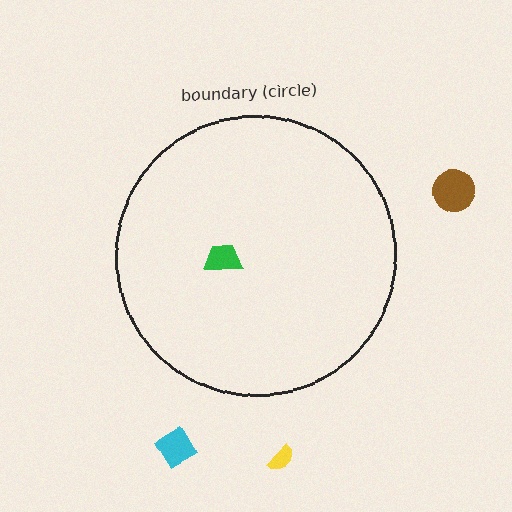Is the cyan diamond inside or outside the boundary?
Outside.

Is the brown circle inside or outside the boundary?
Outside.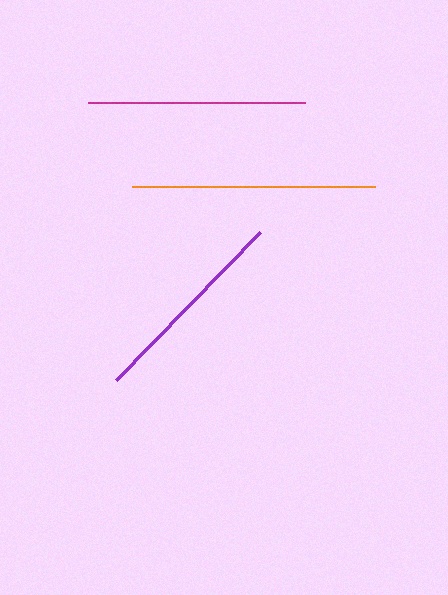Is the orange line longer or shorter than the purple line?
The orange line is longer than the purple line.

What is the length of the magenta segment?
The magenta segment is approximately 216 pixels long.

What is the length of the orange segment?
The orange segment is approximately 243 pixels long.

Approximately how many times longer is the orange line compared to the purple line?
The orange line is approximately 1.2 times the length of the purple line.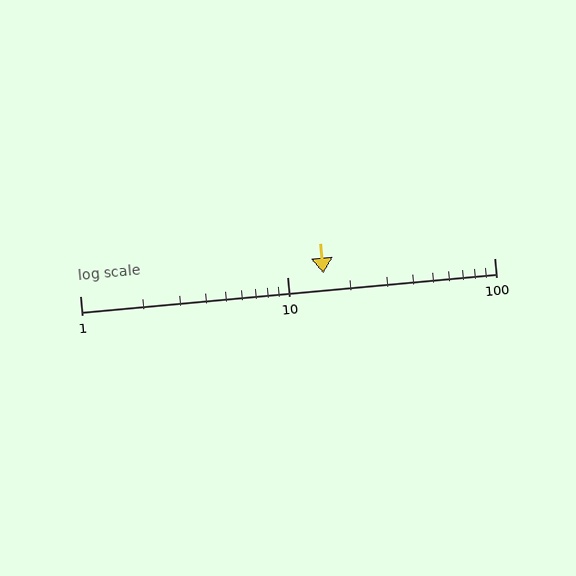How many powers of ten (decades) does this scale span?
The scale spans 2 decades, from 1 to 100.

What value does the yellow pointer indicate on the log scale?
The pointer indicates approximately 15.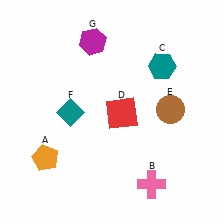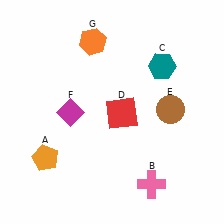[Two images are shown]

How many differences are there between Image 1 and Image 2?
There are 2 differences between the two images.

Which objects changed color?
F changed from teal to magenta. G changed from magenta to orange.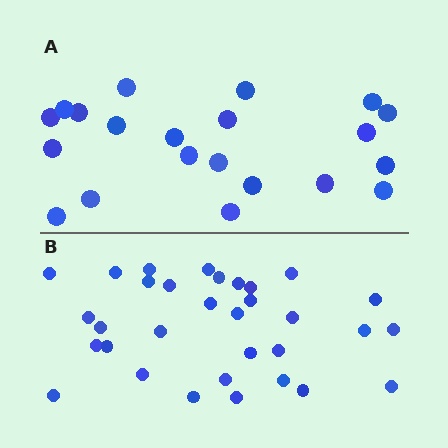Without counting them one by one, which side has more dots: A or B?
Region B (the bottom region) has more dots.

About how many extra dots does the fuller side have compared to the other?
Region B has roughly 12 or so more dots than region A.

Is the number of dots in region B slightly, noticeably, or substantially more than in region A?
Region B has substantially more. The ratio is roughly 1.5 to 1.